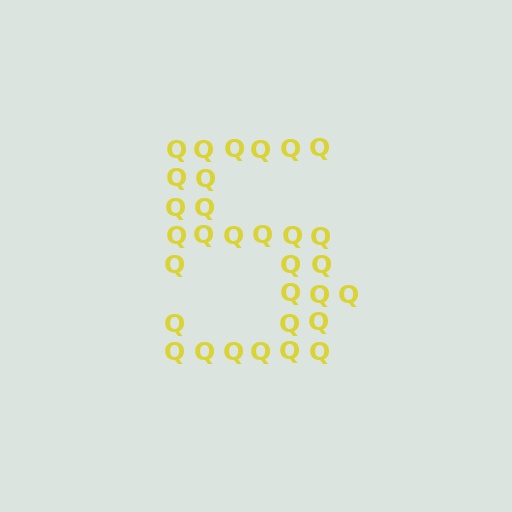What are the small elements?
The small elements are letter Q's.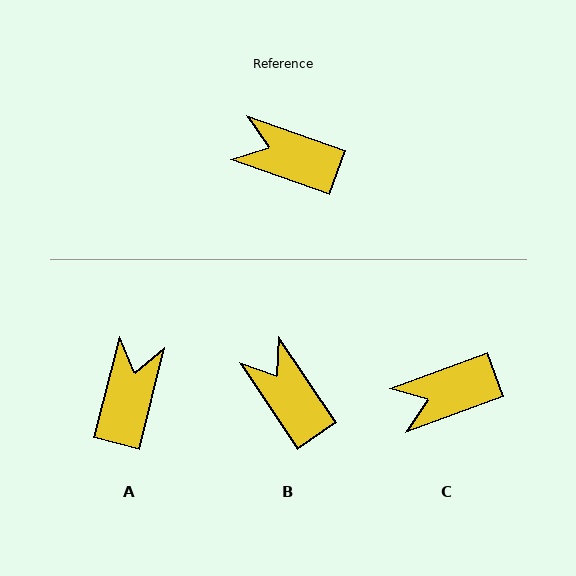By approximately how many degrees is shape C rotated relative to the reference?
Approximately 40 degrees counter-clockwise.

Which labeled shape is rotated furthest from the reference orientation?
A, about 85 degrees away.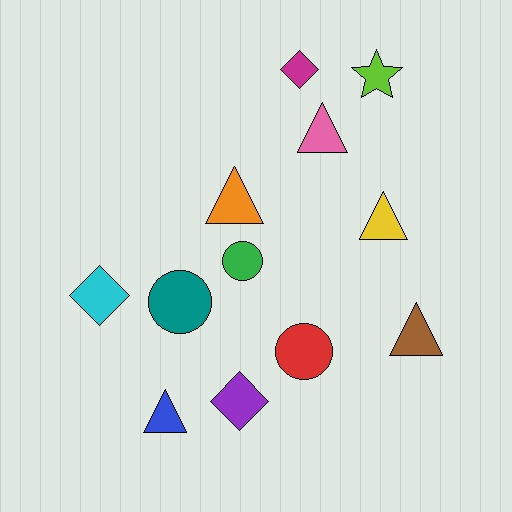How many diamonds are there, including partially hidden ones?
There are 3 diamonds.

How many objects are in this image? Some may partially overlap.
There are 12 objects.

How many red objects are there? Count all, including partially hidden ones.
There is 1 red object.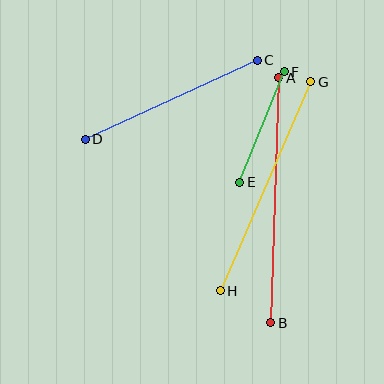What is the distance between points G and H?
The distance is approximately 228 pixels.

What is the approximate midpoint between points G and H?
The midpoint is at approximately (266, 186) pixels.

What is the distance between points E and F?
The distance is approximately 119 pixels.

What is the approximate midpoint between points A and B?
The midpoint is at approximately (275, 200) pixels.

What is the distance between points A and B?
The distance is approximately 245 pixels.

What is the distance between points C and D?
The distance is approximately 189 pixels.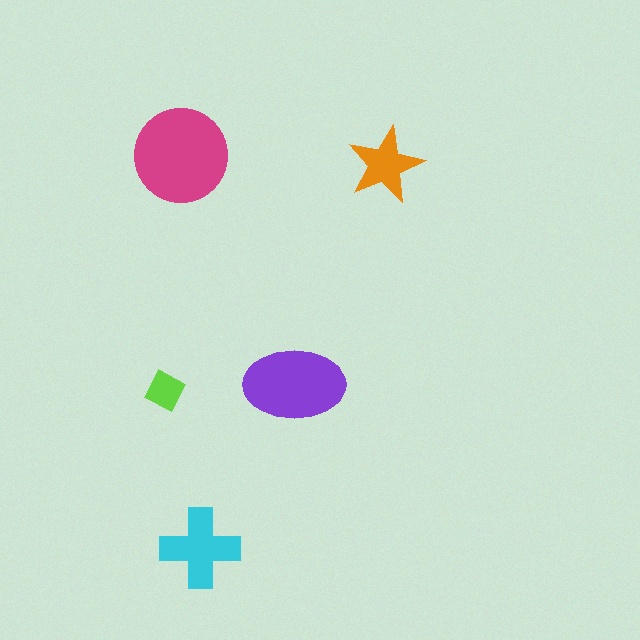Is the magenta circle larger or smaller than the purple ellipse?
Larger.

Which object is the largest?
The magenta circle.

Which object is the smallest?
The lime diamond.